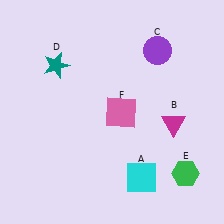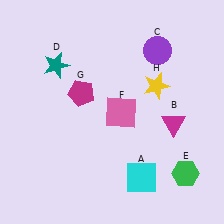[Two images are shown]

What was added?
A magenta pentagon (G), a yellow star (H) were added in Image 2.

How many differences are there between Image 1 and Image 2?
There are 2 differences between the two images.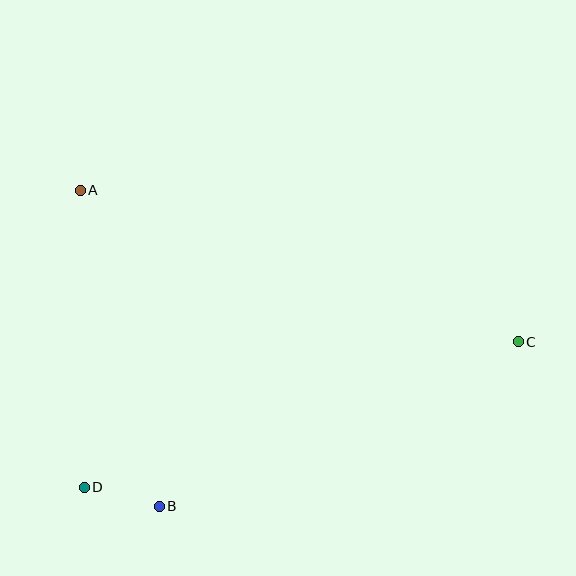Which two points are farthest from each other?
Points A and C are farthest from each other.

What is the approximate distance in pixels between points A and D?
The distance between A and D is approximately 297 pixels.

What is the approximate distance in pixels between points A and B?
The distance between A and B is approximately 326 pixels.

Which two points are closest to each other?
Points B and D are closest to each other.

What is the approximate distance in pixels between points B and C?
The distance between B and C is approximately 395 pixels.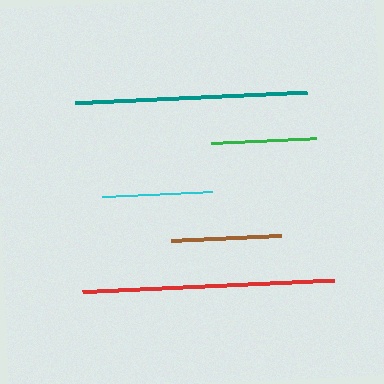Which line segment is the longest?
The red line is the longest at approximately 252 pixels.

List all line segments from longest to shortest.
From longest to shortest: red, teal, cyan, brown, green.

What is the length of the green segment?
The green segment is approximately 105 pixels long.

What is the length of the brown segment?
The brown segment is approximately 110 pixels long.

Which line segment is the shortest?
The green line is the shortest at approximately 105 pixels.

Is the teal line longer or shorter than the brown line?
The teal line is longer than the brown line.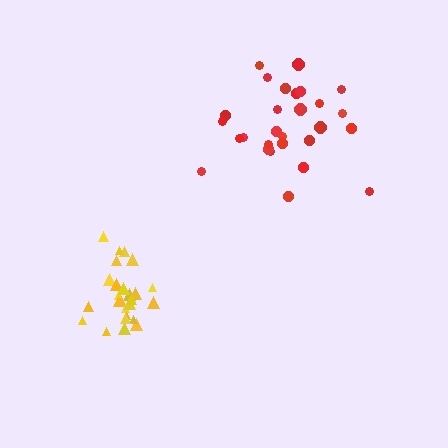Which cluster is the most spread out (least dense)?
Red.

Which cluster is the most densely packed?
Yellow.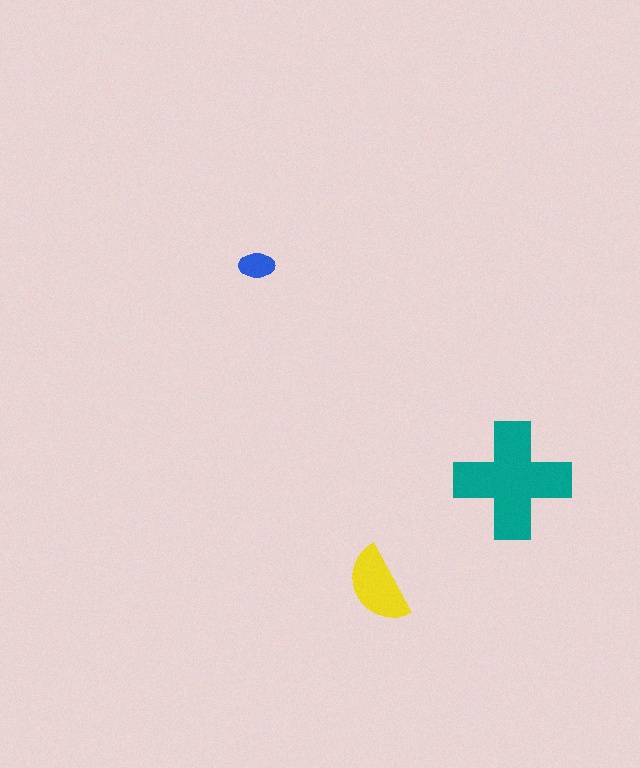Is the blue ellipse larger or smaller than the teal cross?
Smaller.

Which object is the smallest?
The blue ellipse.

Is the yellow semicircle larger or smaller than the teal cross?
Smaller.